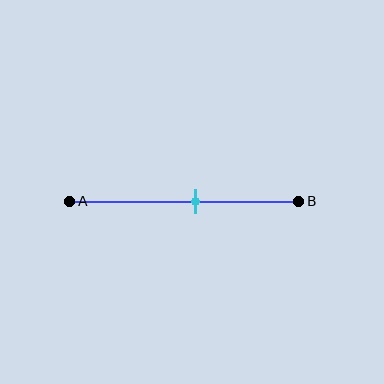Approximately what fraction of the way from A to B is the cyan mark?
The cyan mark is approximately 55% of the way from A to B.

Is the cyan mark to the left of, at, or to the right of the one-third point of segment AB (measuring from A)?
The cyan mark is to the right of the one-third point of segment AB.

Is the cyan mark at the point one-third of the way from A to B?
No, the mark is at about 55% from A, not at the 33% one-third point.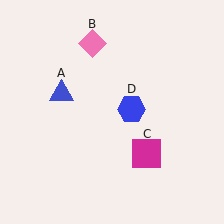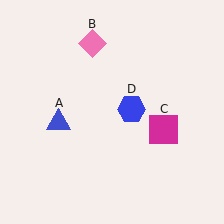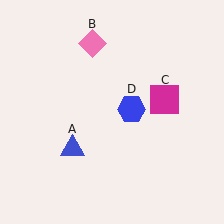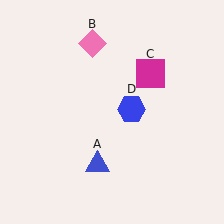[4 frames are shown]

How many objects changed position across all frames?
2 objects changed position: blue triangle (object A), magenta square (object C).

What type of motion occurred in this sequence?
The blue triangle (object A), magenta square (object C) rotated counterclockwise around the center of the scene.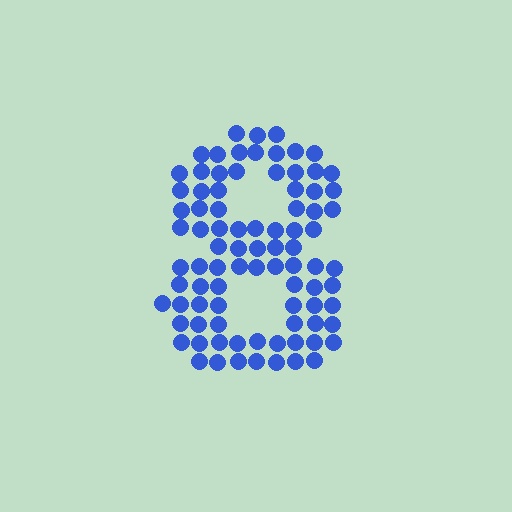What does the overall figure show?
The overall figure shows the digit 8.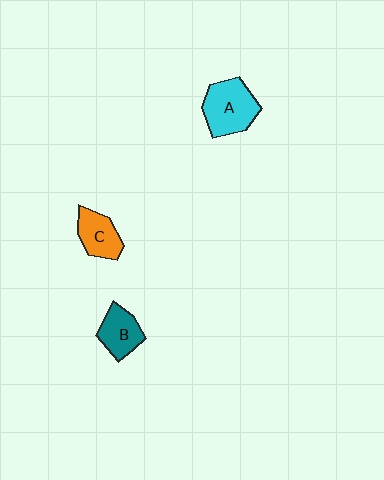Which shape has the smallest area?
Shape B (teal).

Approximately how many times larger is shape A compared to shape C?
Approximately 1.5 times.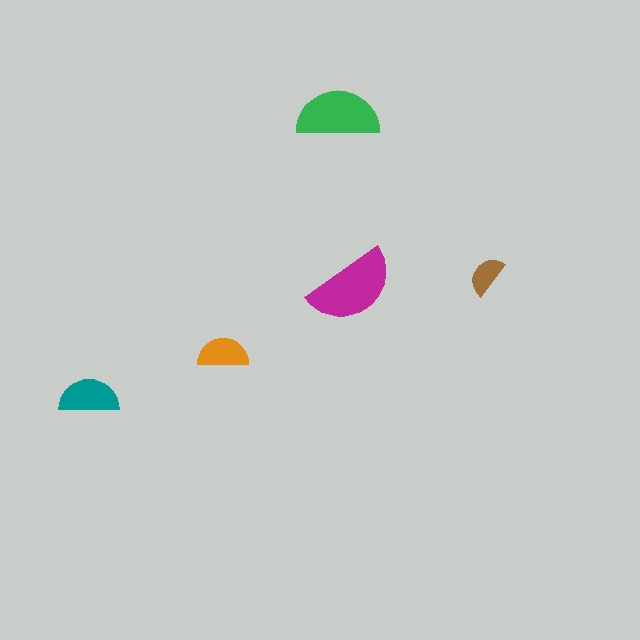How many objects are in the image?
There are 5 objects in the image.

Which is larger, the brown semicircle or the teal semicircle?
The teal one.